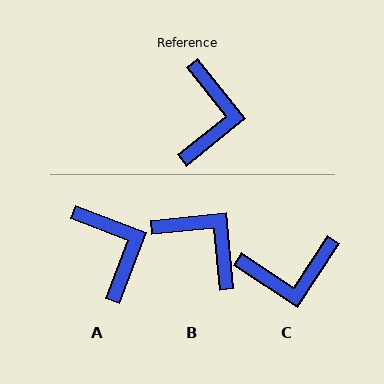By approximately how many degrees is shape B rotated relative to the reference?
Approximately 57 degrees counter-clockwise.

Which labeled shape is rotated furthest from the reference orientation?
C, about 73 degrees away.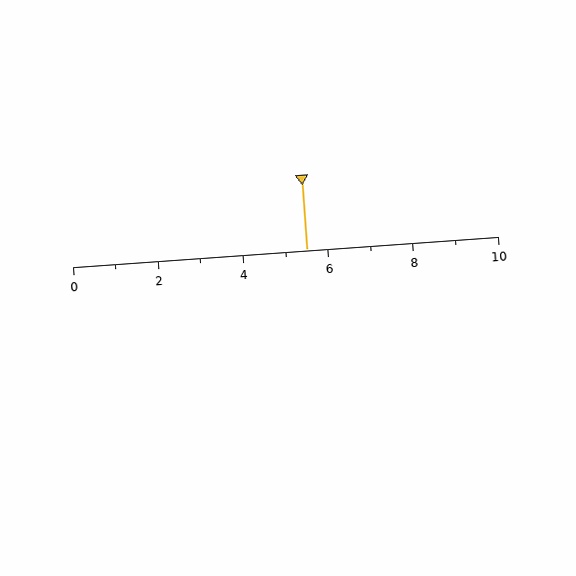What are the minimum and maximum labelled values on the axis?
The axis runs from 0 to 10.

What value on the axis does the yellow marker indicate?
The marker indicates approximately 5.5.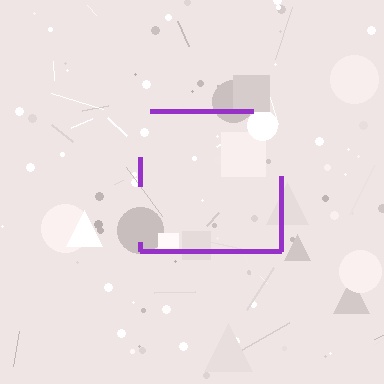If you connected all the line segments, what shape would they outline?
They would outline a square.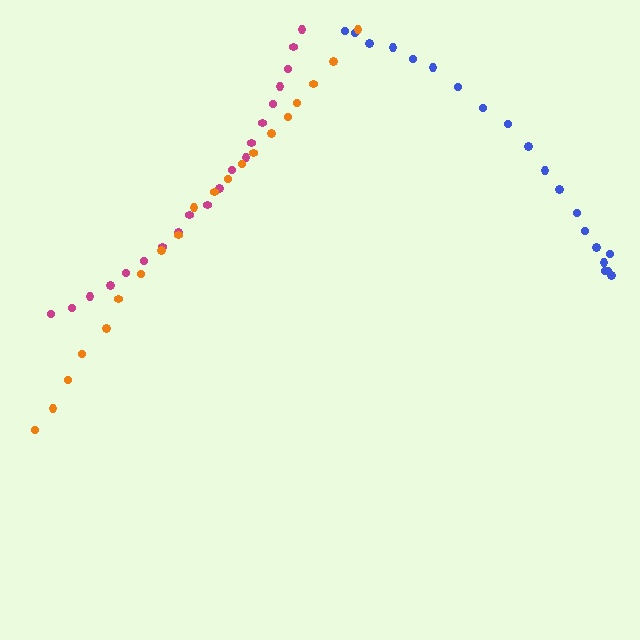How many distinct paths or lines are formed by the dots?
There are 3 distinct paths.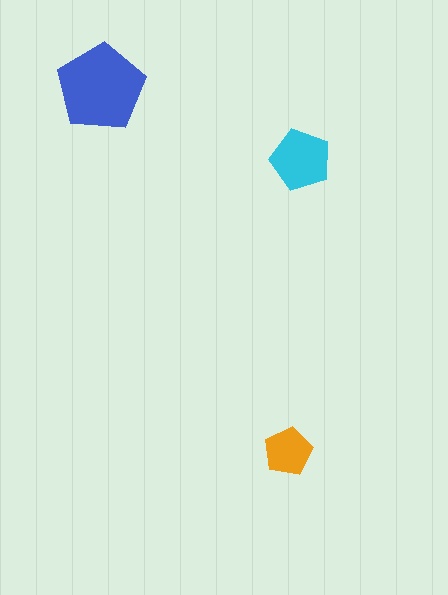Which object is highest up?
The blue pentagon is topmost.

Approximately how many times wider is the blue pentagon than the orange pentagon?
About 2 times wider.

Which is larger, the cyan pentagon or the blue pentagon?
The blue one.